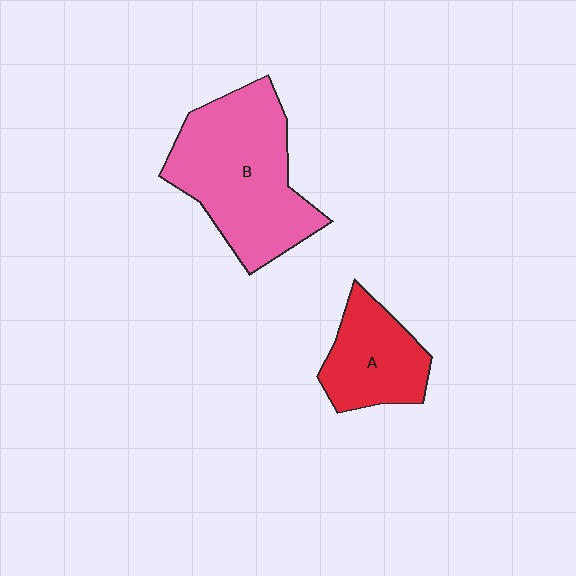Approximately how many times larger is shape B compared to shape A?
Approximately 1.9 times.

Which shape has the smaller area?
Shape A (red).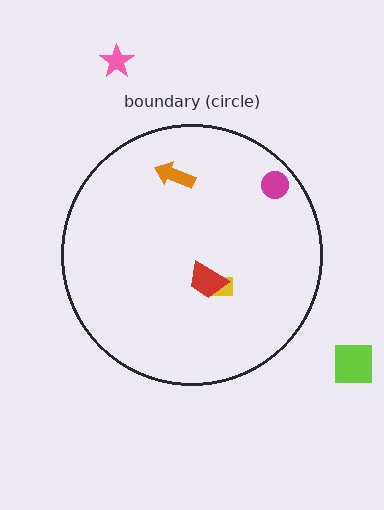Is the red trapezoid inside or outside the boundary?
Inside.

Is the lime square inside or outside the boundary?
Outside.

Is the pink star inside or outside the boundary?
Outside.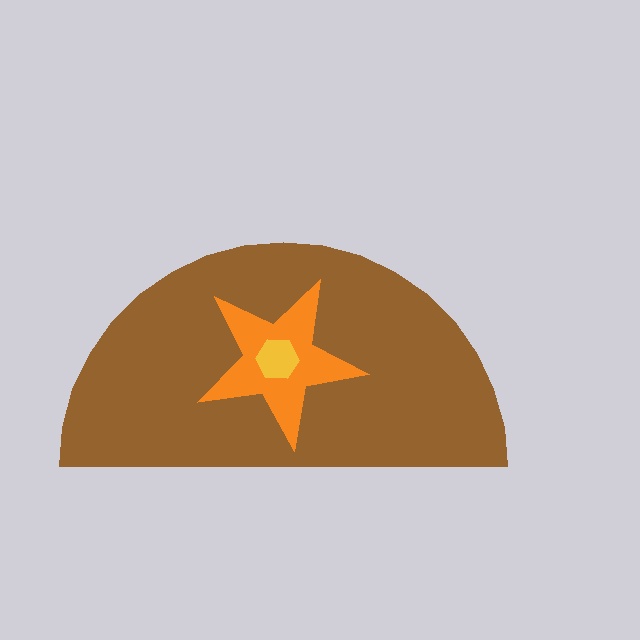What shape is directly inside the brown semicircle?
The orange star.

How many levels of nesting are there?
3.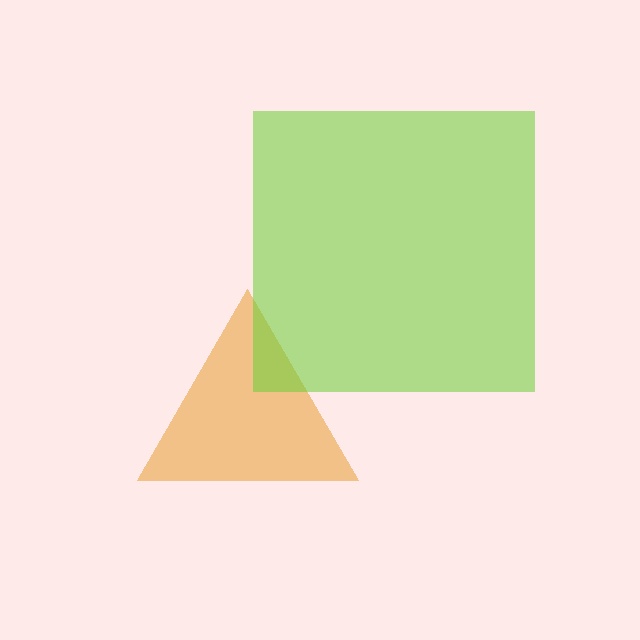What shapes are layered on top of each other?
The layered shapes are: an orange triangle, a lime square.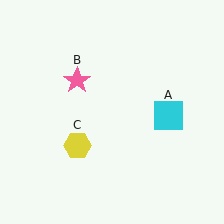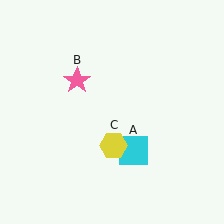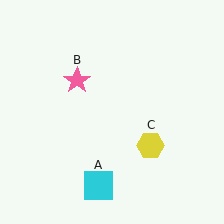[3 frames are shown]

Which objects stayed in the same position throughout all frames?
Pink star (object B) remained stationary.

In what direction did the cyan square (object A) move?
The cyan square (object A) moved down and to the left.